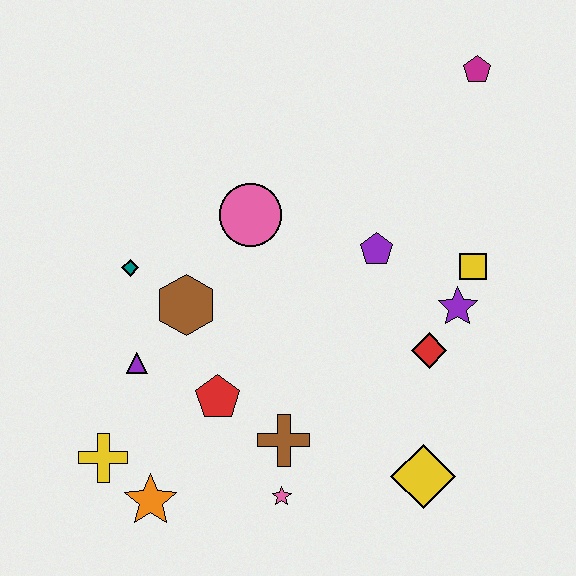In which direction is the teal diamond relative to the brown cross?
The teal diamond is above the brown cross.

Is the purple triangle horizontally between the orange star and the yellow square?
No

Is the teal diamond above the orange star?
Yes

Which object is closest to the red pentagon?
The brown cross is closest to the red pentagon.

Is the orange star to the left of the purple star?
Yes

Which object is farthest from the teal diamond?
The magenta pentagon is farthest from the teal diamond.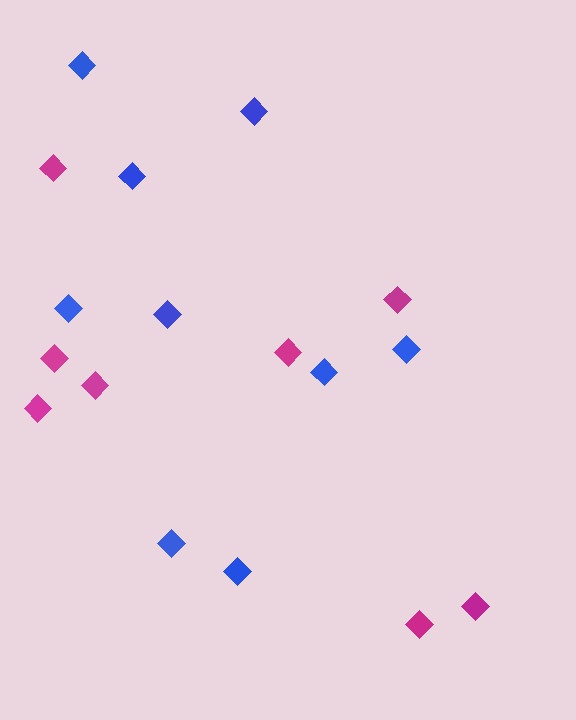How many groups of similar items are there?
There are 2 groups: one group of blue diamonds (9) and one group of magenta diamonds (8).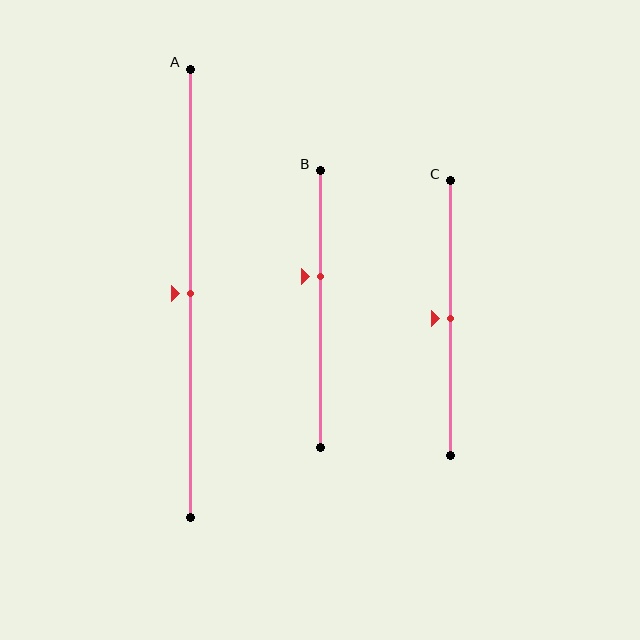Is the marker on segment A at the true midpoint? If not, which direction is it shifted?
Yes, the marker on segment A is at the true midpoint.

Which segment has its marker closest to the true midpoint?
Segment A has its marker closest to the true midpoint.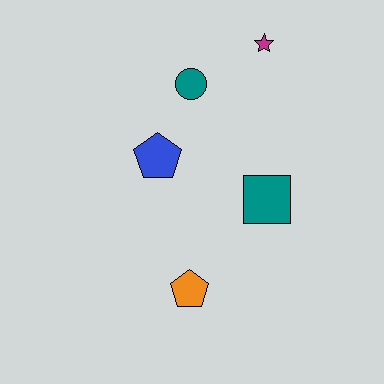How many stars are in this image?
There is 1 star.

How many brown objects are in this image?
There are no brown objects.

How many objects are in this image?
There are 5 objects.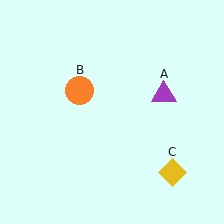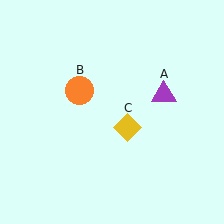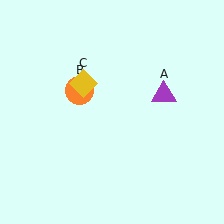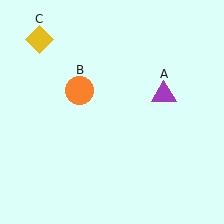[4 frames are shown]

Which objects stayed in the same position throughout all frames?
Purple triangle (object A) and orange circle (object B) remained stationary.